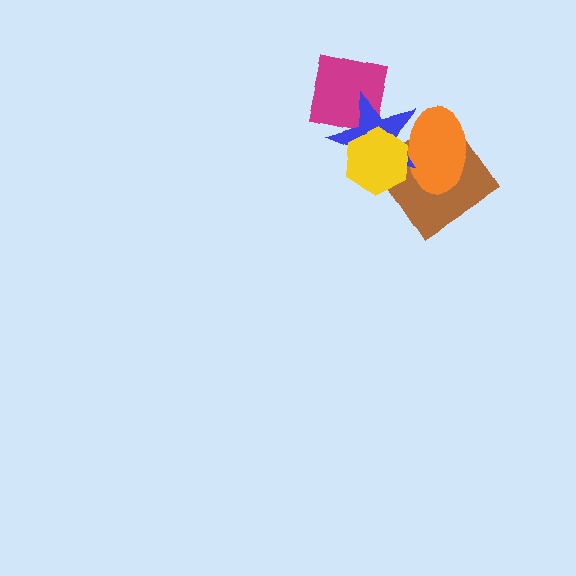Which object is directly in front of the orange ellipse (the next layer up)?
The blue star is directly in front of the orange ellipse.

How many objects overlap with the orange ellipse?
3 objects overlap with the orange ellipse.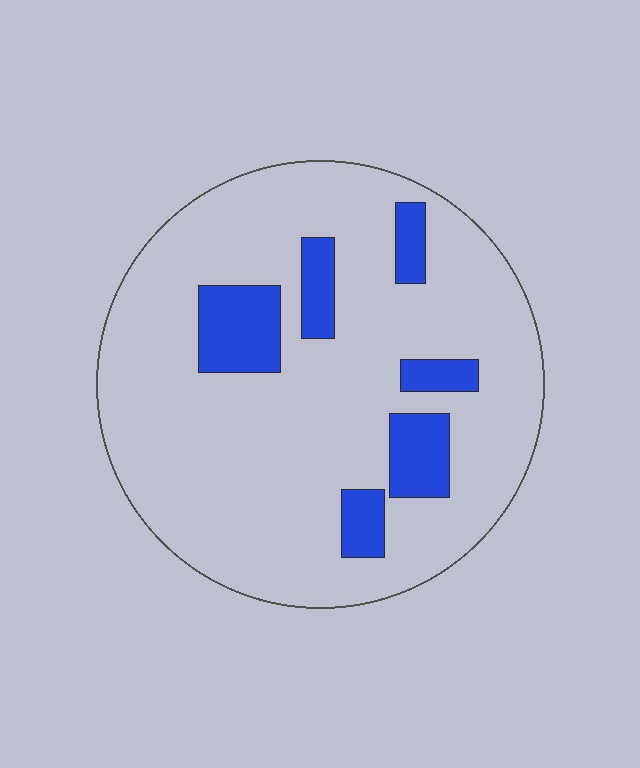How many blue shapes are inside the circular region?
6.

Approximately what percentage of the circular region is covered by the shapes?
Approximately 15%.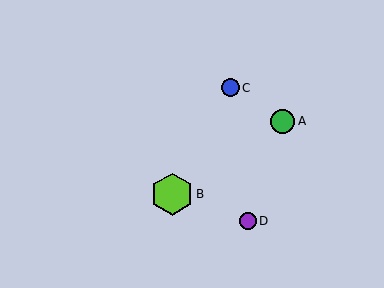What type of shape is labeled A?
Shape A is a green circle.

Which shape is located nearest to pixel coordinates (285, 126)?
The green circle (labeled A) at (282, 121) is nearest to that location.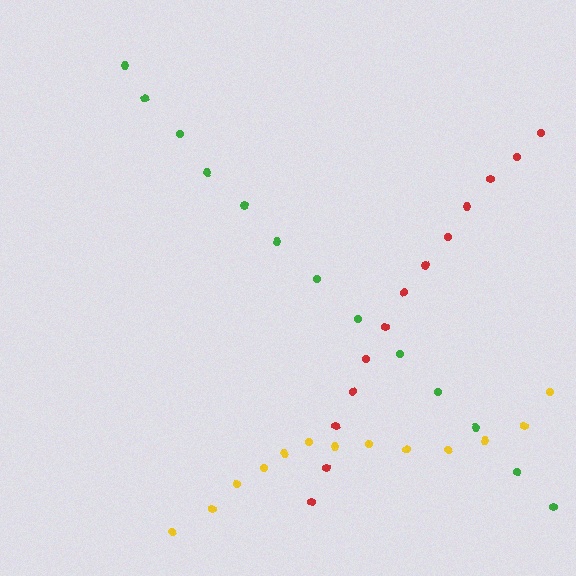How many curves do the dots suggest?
There are 3 distinct paths.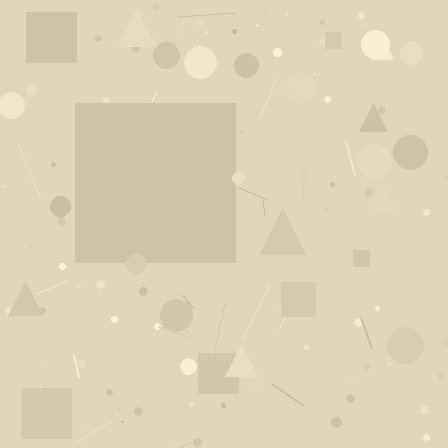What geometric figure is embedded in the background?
A square is embedded in the background.